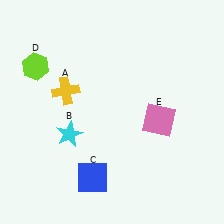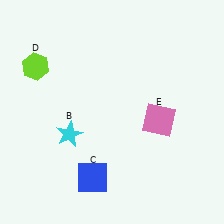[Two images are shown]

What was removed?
The yellow cross (A) was removed in Image 2.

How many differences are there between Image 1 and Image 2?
There is 1 difference between the two images.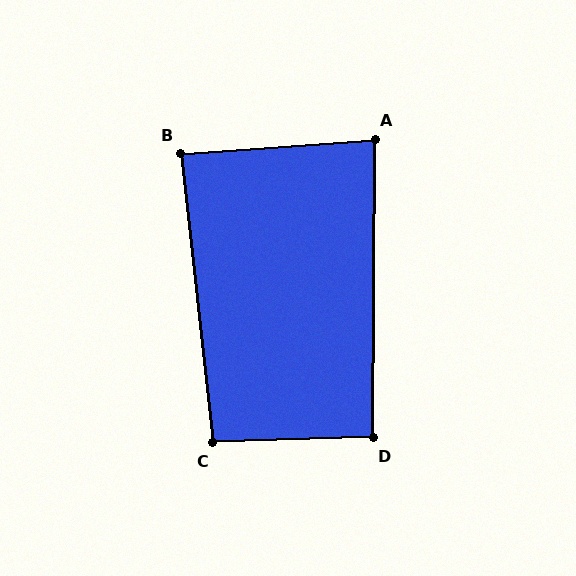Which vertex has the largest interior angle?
C, at approximately 94 degrees.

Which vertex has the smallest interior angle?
A, at approximately 86 degrees.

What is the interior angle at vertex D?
Approximately 92 degrees (approximately right).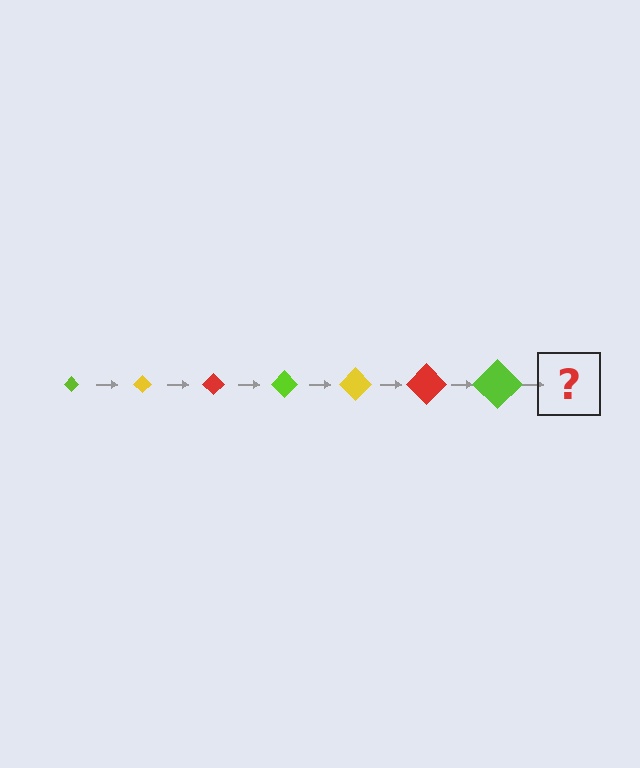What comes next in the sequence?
The next element should be a yellow diamond, larger than the previous one.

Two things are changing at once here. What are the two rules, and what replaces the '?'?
The two rules are that the diamond grows larger each step and the color cycles through lime, yellow, and red. The '?' should be a yellow diamond, larger than the previous one.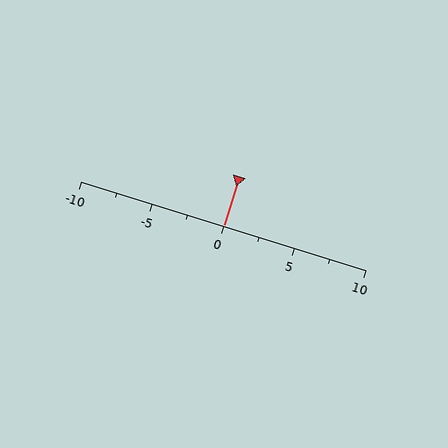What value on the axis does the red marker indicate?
The marker indicates approximately 0.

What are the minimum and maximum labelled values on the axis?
The axis runs from -10 to 10.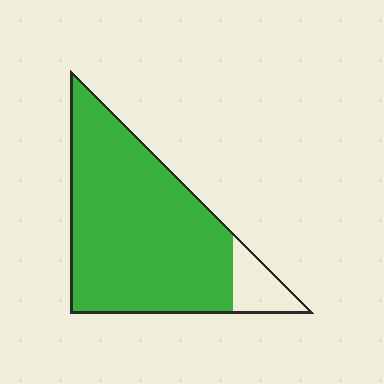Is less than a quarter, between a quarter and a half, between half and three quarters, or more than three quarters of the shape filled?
More than three quarters.